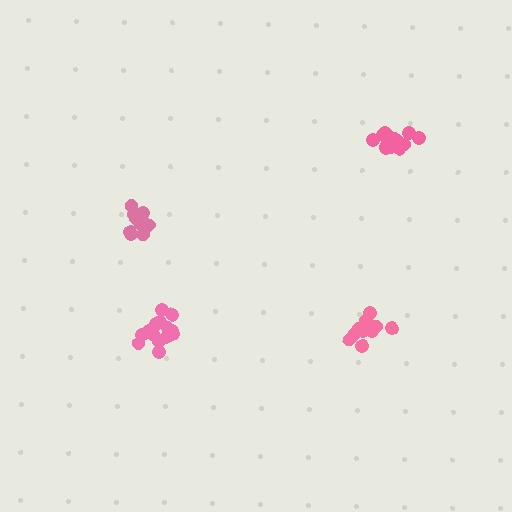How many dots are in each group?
Group 1: 15 dots, Group 2: 11 dots, Group 3: 15 dots, Group 4: 14 dots (55 total).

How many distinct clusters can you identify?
There are 4 distinct clusters.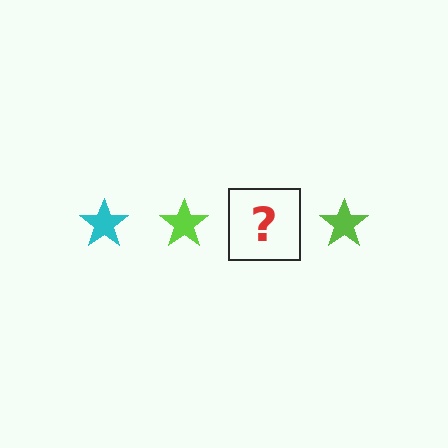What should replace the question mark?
The question mark should be replaced with a cyan star.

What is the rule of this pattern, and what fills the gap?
The rule is that the pattern cycles through cyan, lime stars. The gap should be filled with a cyan star.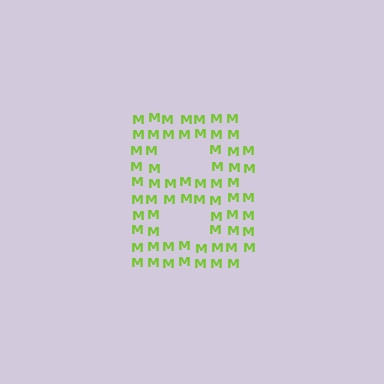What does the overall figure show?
The overall figure shows the letter B.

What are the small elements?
The small elements are letter M's.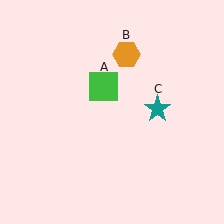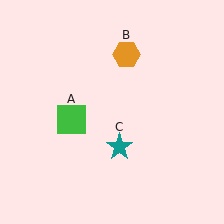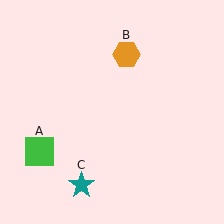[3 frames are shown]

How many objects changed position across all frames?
2 objects changed position: green square (object A), teal star (object C).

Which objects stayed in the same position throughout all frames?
Orange hexagon (object B) remained stationary.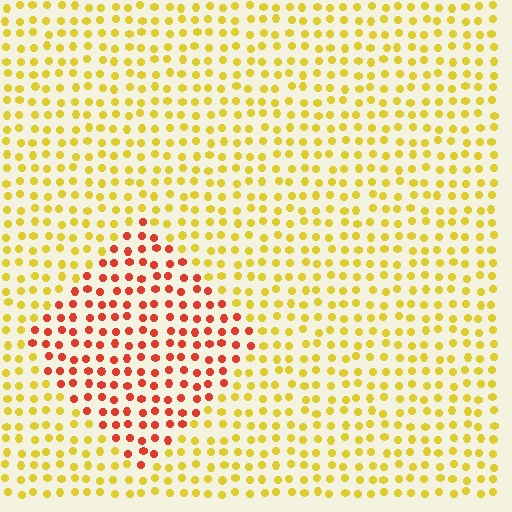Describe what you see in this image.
The image is filled with small yellow elements in a uniform arrangement. A diamond-shaped region is visible where the elements are tinted to a slightly different hue, forming a subtle color boundary.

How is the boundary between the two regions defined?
The boundary is defined purely by a slight shift in hue (about 50 degrees). Spacing, size, and orientation are identical on both sides.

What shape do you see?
I see a diamond.